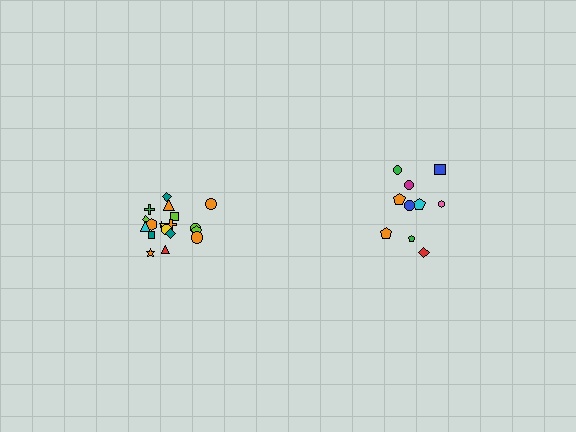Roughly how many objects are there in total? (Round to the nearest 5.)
Roughly 30 objects in total.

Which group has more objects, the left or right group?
The left group.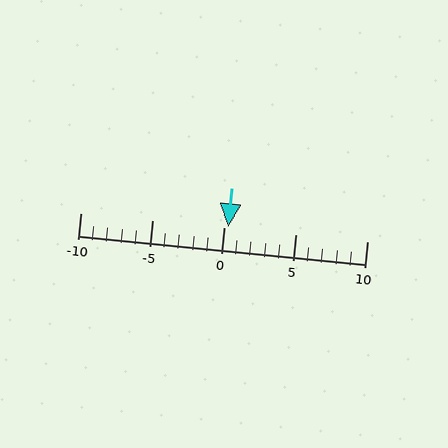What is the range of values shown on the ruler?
The ruler shows values from -10 to 10.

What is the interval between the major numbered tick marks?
The major tick marks are spaced 5 units apart.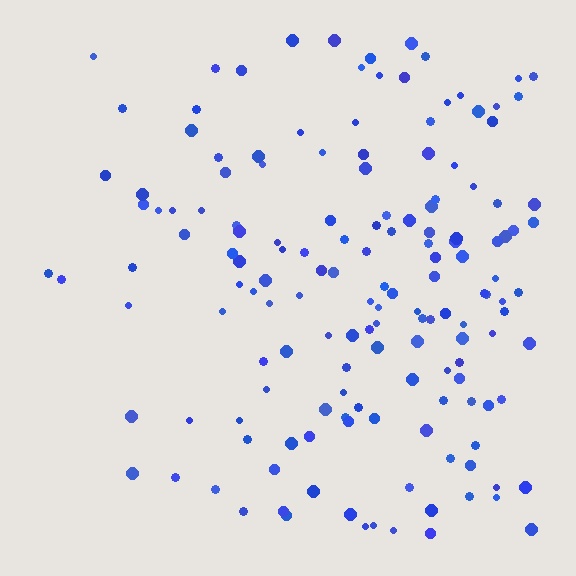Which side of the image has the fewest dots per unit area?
The left.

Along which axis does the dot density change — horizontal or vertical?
Horizontal.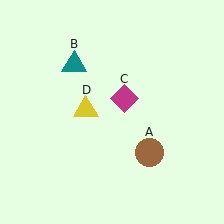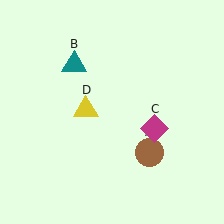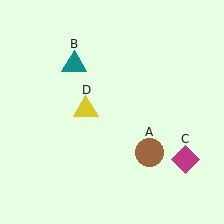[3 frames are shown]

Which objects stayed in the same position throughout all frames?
Brown circle (object A) and teal triangle (object B) and yellow triangle (object D) remained stationary.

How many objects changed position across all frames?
1 object changed position: magenta diamond (object C).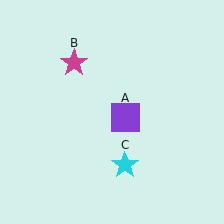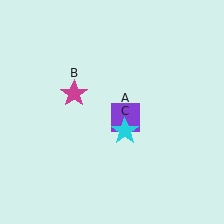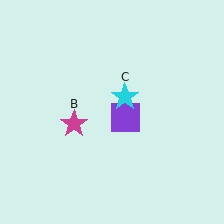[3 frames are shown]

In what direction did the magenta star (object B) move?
The magenta star (object B) moved down.